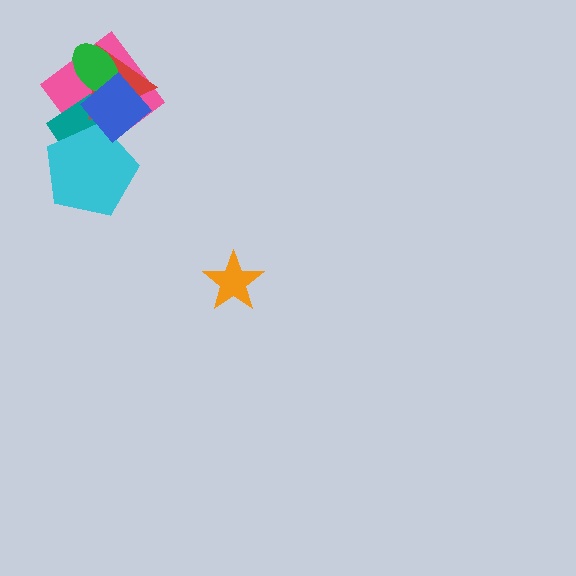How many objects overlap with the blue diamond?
5 objects overlap with the blue diamond.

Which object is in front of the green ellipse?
The blue diamond is in front of the green ellipse.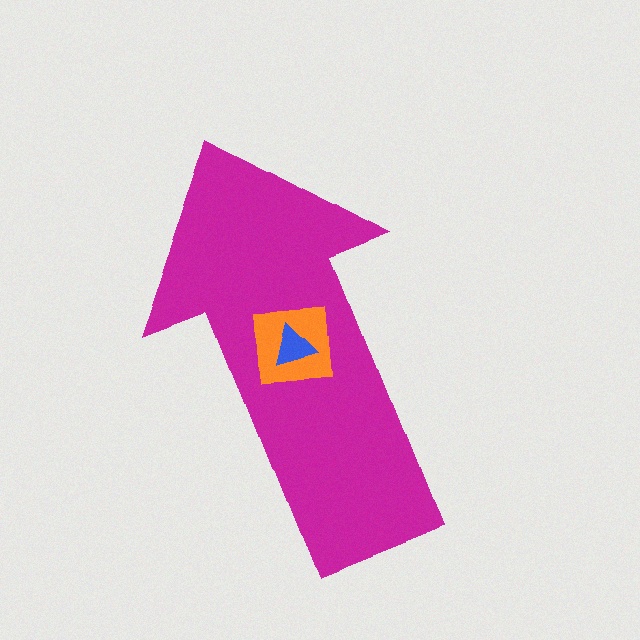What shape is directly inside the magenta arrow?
The orange square.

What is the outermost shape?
The magenta arrow.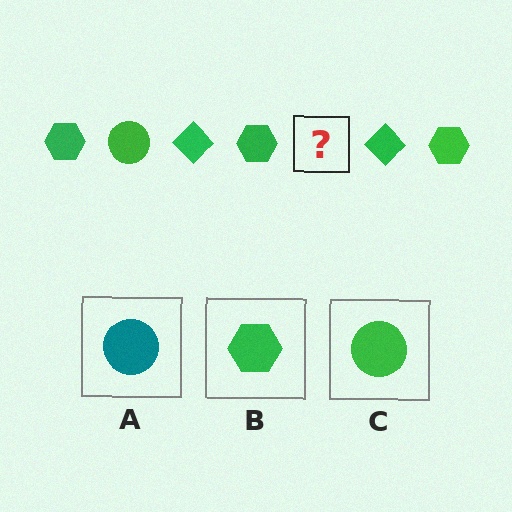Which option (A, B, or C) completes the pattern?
C.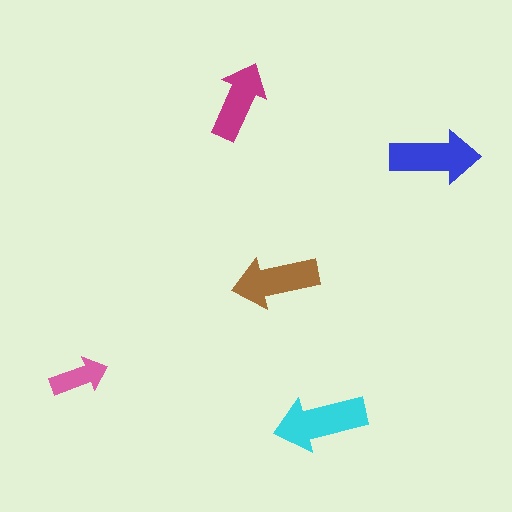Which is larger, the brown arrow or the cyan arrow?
The cyan one.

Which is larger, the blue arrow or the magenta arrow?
The blue one.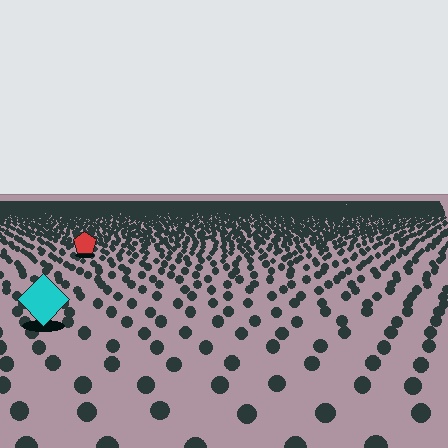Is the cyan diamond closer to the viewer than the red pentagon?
Yes. The cyan diamond is closer — you can tell from the texture gradient: the ground texture is coarser near it.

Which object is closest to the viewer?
The cyan diamond is closest. The texture marks near it are larger and more spread out.